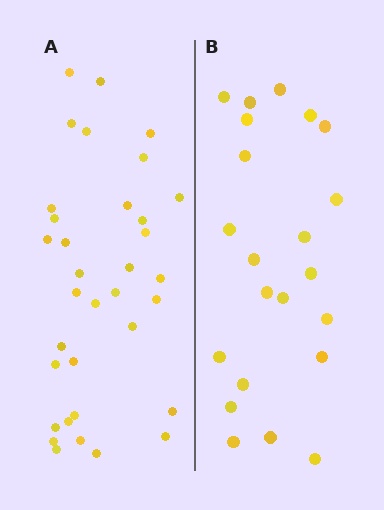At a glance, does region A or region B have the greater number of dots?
Region A (the left region) has more dots.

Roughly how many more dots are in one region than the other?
Region A has roughly 12 or so more dots than region B.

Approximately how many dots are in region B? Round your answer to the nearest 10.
About 20 dots. (The exact count is 22, which rounds to 20.)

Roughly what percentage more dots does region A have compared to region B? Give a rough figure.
About 55% more.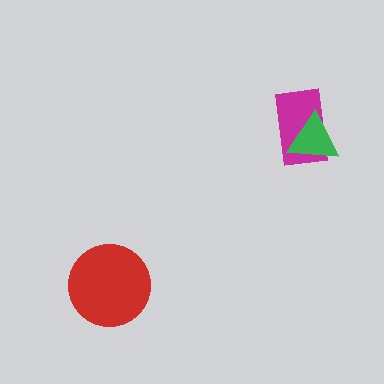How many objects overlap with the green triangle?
1 object overlaps with the green triangle.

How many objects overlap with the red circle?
0 objects overlap with the red circle.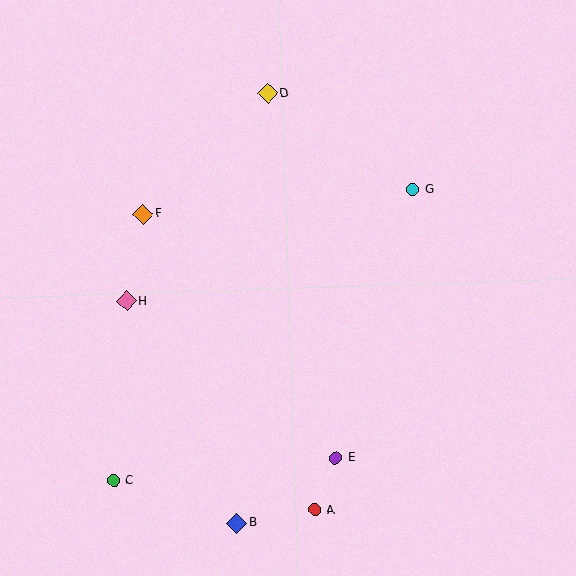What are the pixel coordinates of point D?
Point D is at (268, 93).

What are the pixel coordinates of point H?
Point H is at (126, 301).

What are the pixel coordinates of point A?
Point A is at (315, 510).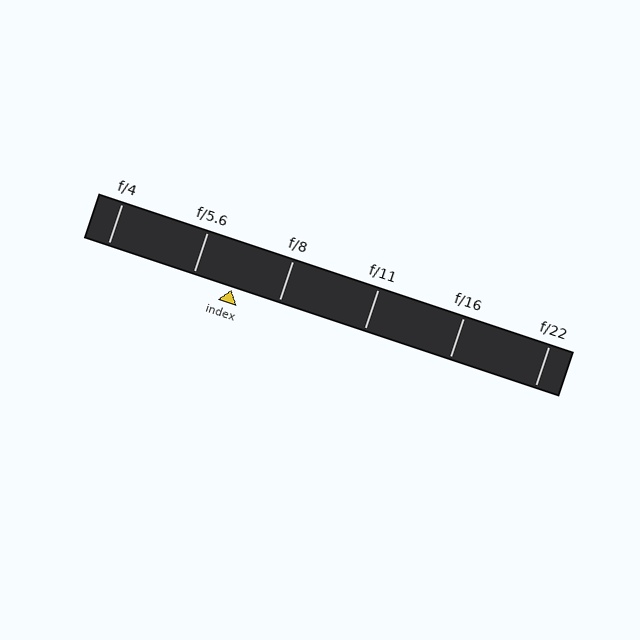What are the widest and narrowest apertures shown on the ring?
The widest aperture shown is f/4 and the narrowest is f/22.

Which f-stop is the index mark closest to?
The index mark is closest to f/5.6.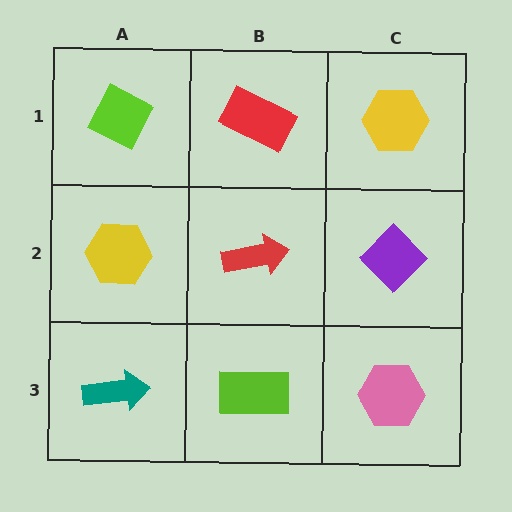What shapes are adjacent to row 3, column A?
A yellow hexagon (row 2, column A), a lime rectangle (row 3, column B).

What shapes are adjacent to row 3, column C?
A purple diamond (row 2, column C), a lime rectangle (row 3, column B).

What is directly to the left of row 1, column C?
A red rectangle.